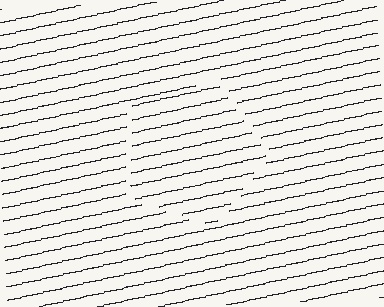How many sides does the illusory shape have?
5 sides — the line-ends trace a pentagon.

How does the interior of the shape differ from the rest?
The interior of the shape contains the same grating, shifted by half a period — the contour is defined by the phase discontinuity where line-ends from the inner and outer gratings abut.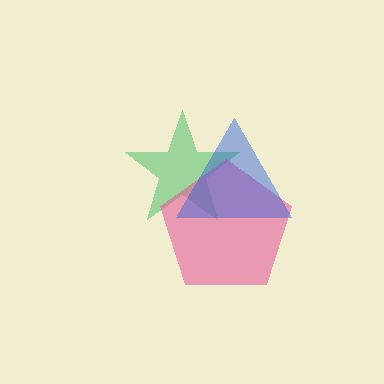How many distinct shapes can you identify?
There are 3 distinct shapes: a green star, a pink pentagon, a blue triangle.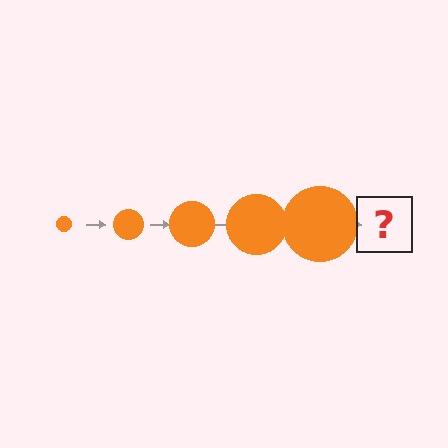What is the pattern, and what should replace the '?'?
The pattern is that the circle gets progressively larger each step. The '?' should be an orange circle, larger than the previous one.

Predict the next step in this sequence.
The next step is an orange circle, larger than the previous one.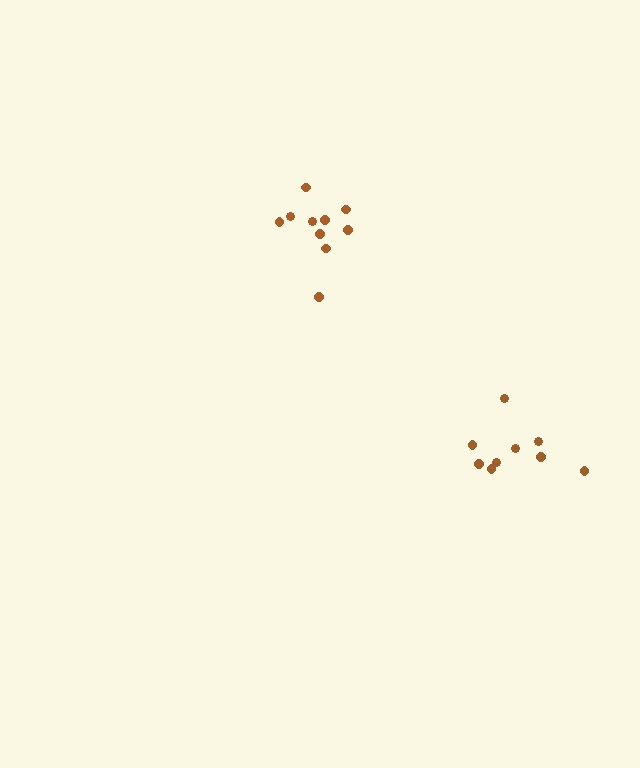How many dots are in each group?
Group 1: 10 dots, Group 2: 9 dots (19 total).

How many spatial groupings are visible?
There are 2 spatial groupings.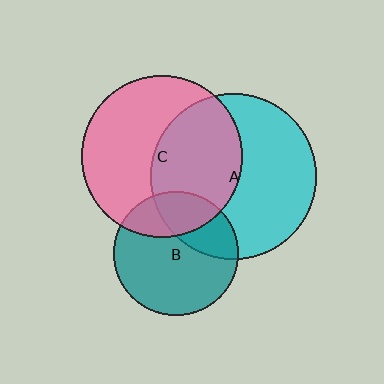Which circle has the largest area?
Circle A (cyan).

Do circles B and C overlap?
Yes.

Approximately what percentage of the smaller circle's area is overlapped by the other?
Approximately 25%.